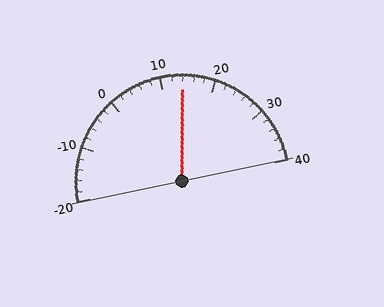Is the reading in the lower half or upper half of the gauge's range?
The reading is in the upper half of the range (-20 to 40).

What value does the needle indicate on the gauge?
The needle indicates approximately 14.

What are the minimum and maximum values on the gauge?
The gauge ranges from -20 to 40.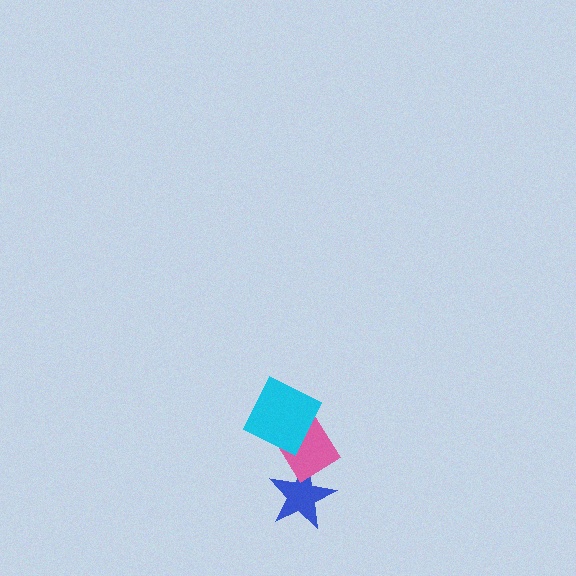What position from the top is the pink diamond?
The pink diamond is 2nd from the top.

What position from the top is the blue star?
The blue star is 3rd from the top.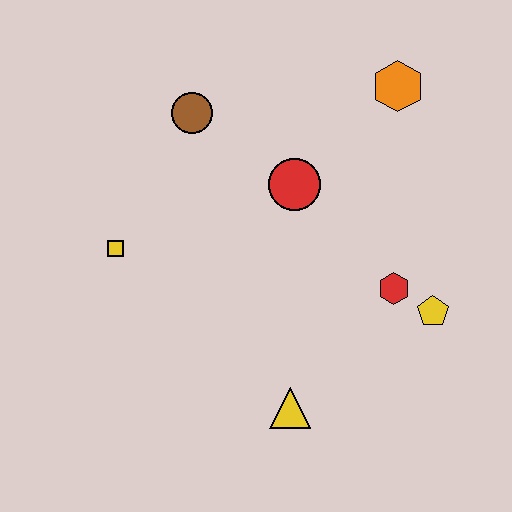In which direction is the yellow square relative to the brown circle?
The yellow square is below the brown circle.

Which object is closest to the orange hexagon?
The red circle is closest to the orange hexagon.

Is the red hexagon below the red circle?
Yes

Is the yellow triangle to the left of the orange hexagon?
Yes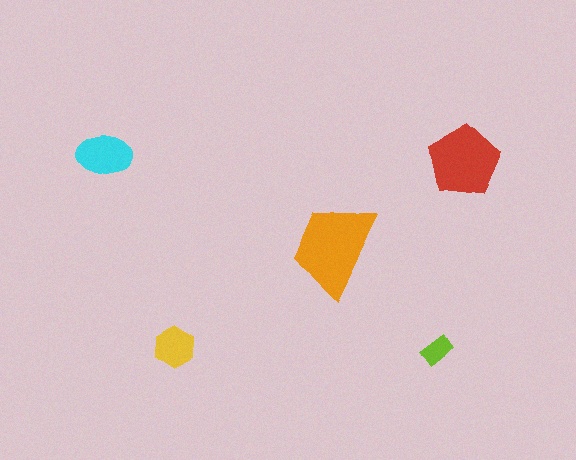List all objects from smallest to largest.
The lime rectangle, the yellow hexagon, the cyan ellipse, the red pentagon, the orange trapezoid.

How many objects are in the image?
There are 5 objects in the image.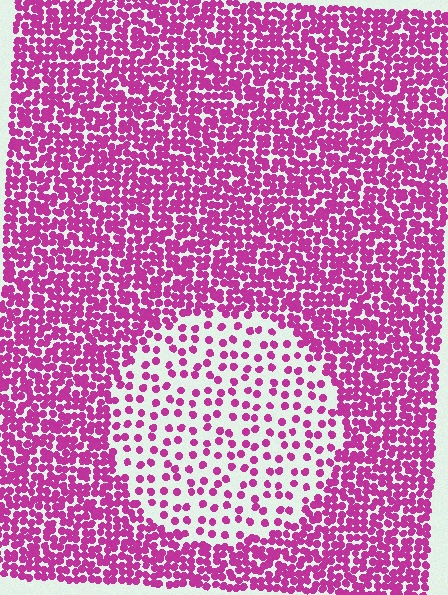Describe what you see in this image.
The image contains small magenta elements arranged at two different densities. A circle-shaped region is visible where the elements are less densely packed than the surrounding area.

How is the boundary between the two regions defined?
The boundary is defined by a change in element density (approximately 2.7x ratio). All elements are the same color, size, and shape.